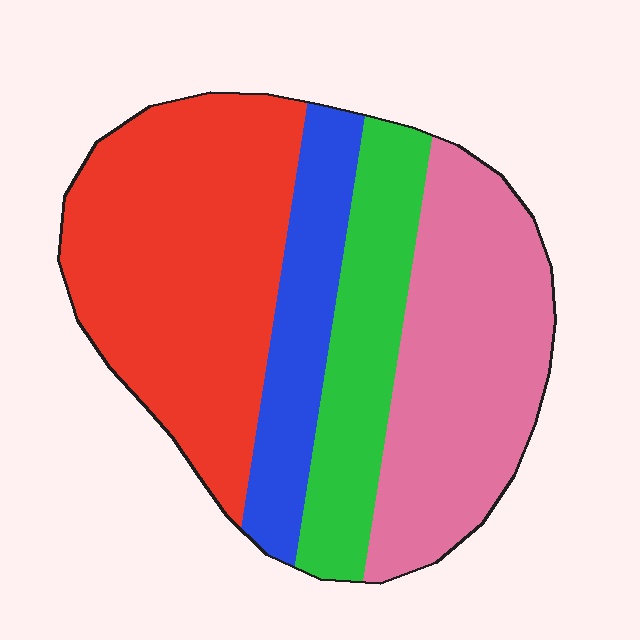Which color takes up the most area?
Red, at roughly 40%.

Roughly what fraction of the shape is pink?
Pink covers roughly 30% of the shape.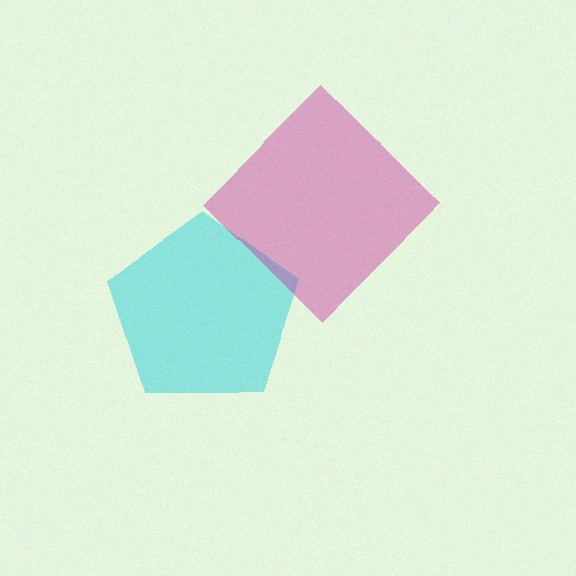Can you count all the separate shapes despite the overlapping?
Yes, there are 2 separate shapes.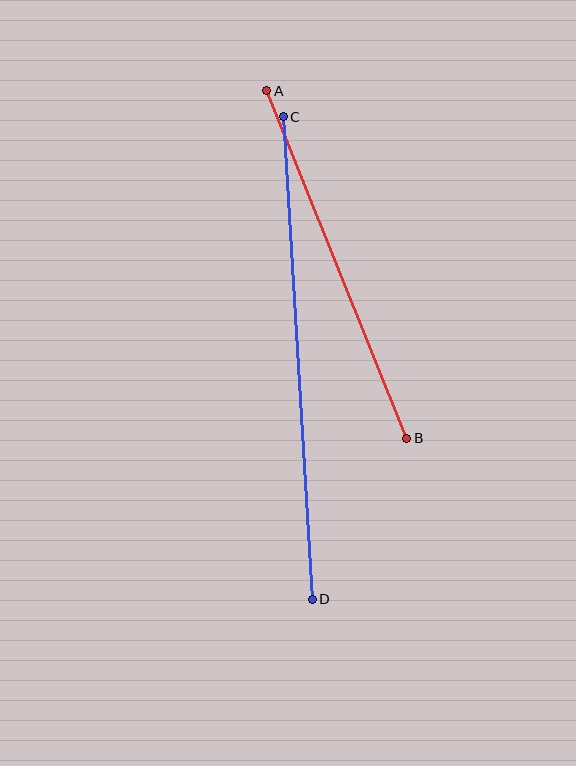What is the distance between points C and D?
The distance is approximately 484 pixels.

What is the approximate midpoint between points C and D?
The midpoint is at approximately (298, 358) pixels.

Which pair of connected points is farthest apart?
Points C and D are farthest apart.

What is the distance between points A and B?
The distance is approximately 375 pixels.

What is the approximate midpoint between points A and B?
The midpoint is at approximately (337, 264) pixels.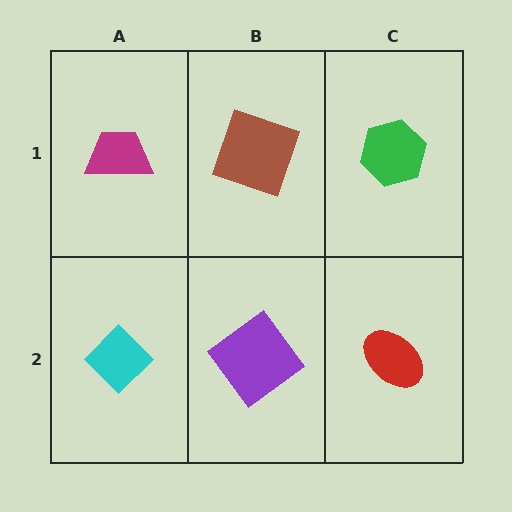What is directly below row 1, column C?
A red ellipse.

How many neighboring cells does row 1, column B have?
3.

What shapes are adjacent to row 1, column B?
A purple diamond (row 2, column B), a magenta trapezoid (row 1, column A), a green hexagon (row 1, column C).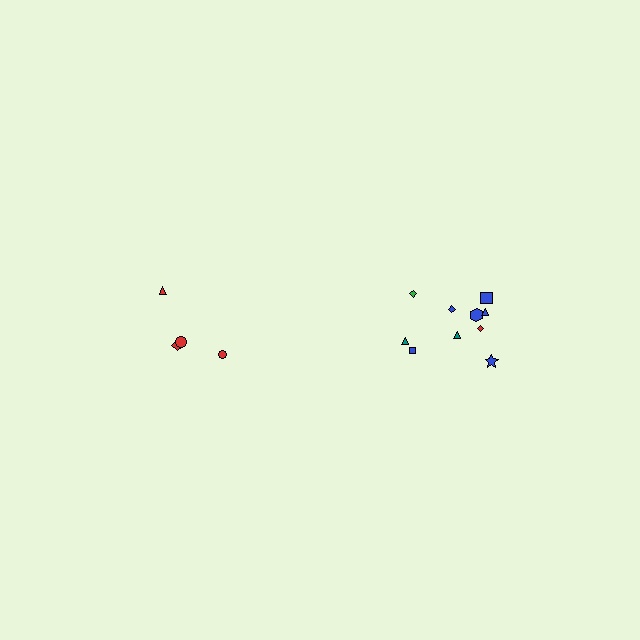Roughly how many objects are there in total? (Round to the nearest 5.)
Roughly 15 objects in total.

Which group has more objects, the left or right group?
The right group.